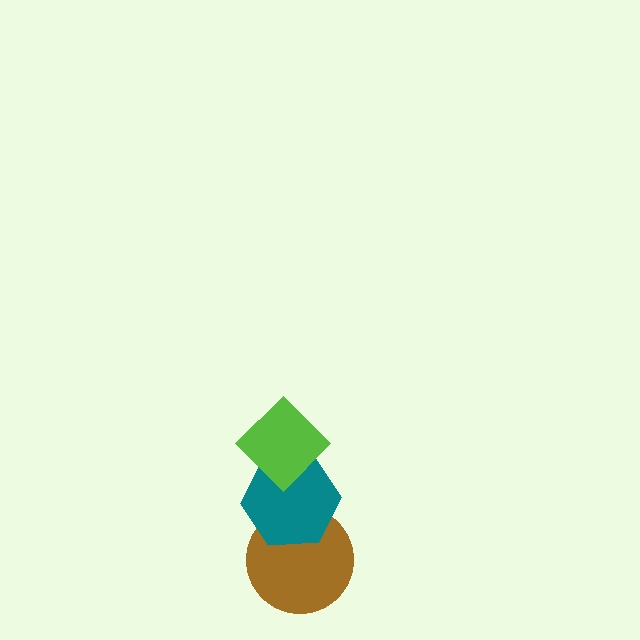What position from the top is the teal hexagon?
The teal hexagon is 2nd from the top.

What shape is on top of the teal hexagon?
The lime diamond is on top of the teal hexagon.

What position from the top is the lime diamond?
The lime diamond is 1st from the top.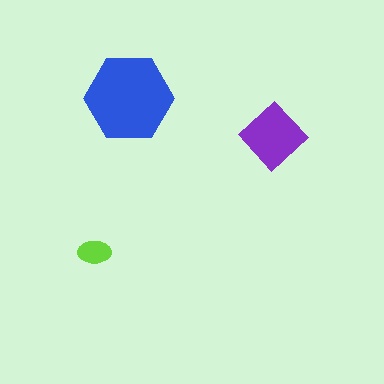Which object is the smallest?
The lime ellipse.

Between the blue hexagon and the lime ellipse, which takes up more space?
The blue hexagon.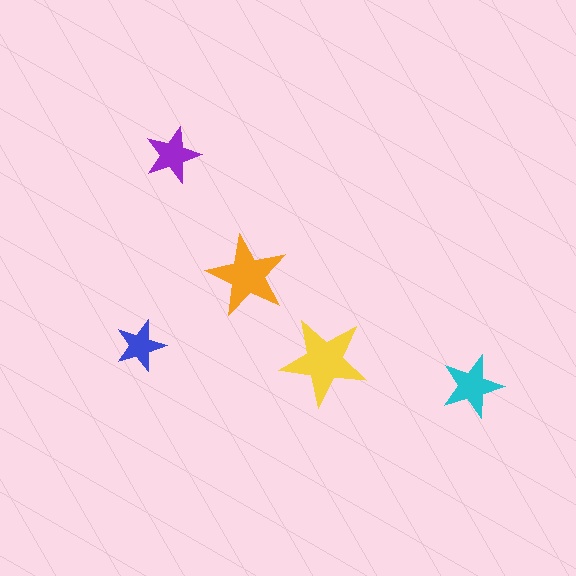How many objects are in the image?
There are 5 objects in the image.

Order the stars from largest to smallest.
the yellow one, the orange one, the cyan one, the purple one, the blue one.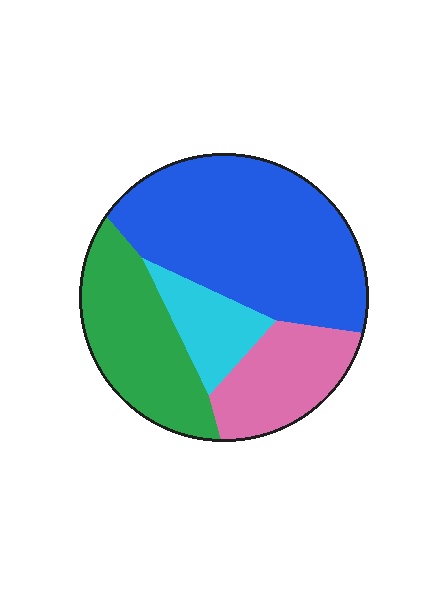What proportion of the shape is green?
Green takes up about one quarter (1/4) of the shape.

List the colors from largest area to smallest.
From largest to smallest: blue, green, pink, cyan.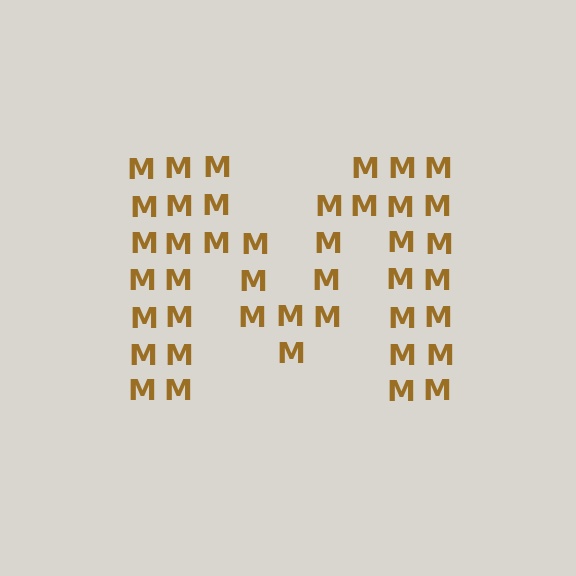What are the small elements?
The small elements are letter M's.